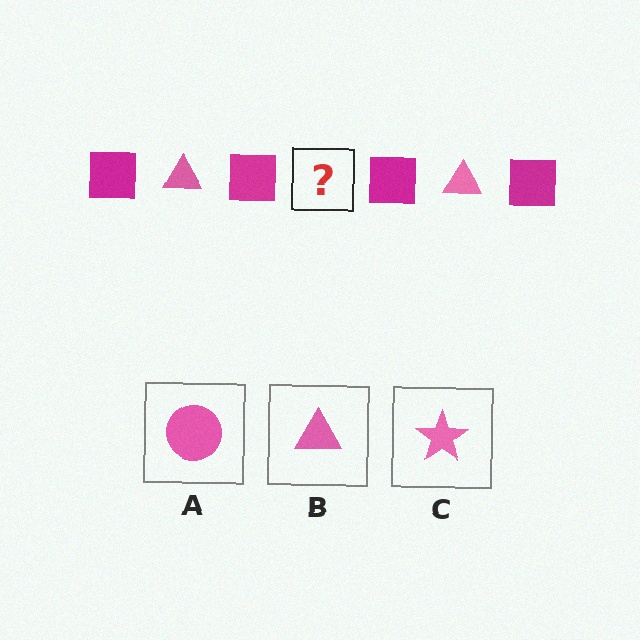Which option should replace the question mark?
Option B.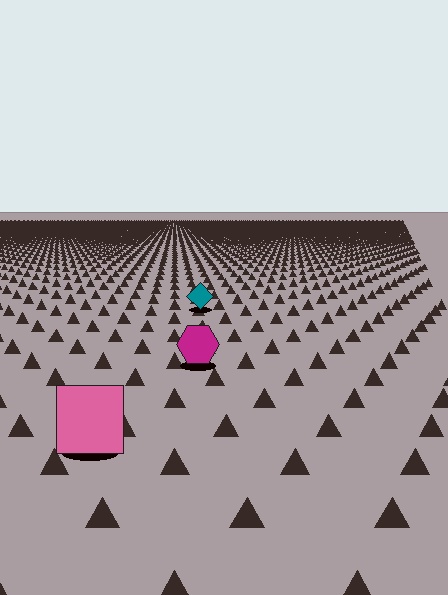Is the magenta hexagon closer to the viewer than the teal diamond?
Yes. The magenta hexagon is closer — you can tell from the texture gradient: the ground texture is coarser near it.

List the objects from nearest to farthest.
From nearest to farthest: the pink square, the magenta hexagon, the teal diamond.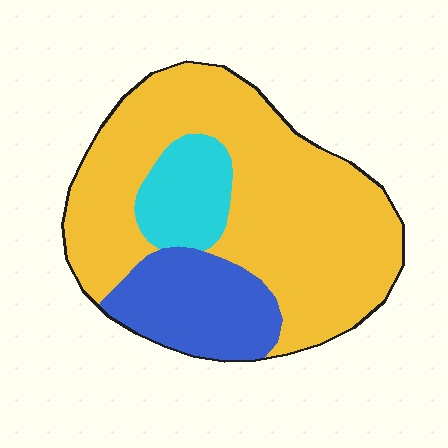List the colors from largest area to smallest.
From largest to smallest: yellow, blue, cyan.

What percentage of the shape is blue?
Blue covers roughly 20% of the shape.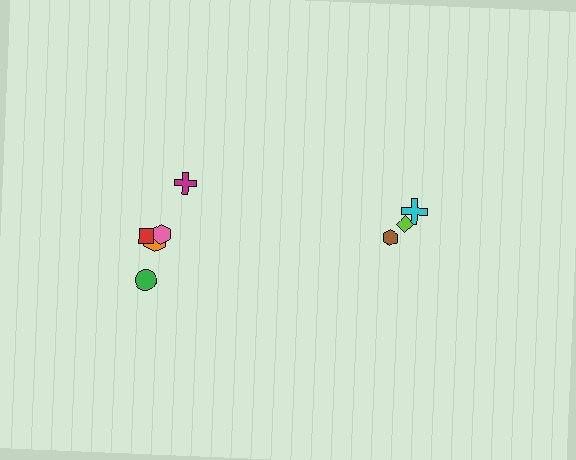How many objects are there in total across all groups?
There are 8 objects.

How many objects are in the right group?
There are 3 objects.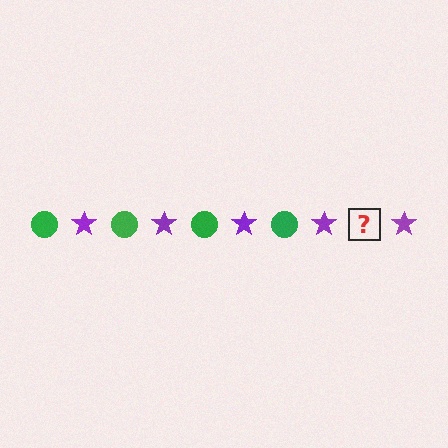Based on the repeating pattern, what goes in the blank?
The blank should be a green circle.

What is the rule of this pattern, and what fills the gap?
The rule is that the pattern alternates between green circle and purple star. The gap should be filled with a green circle.